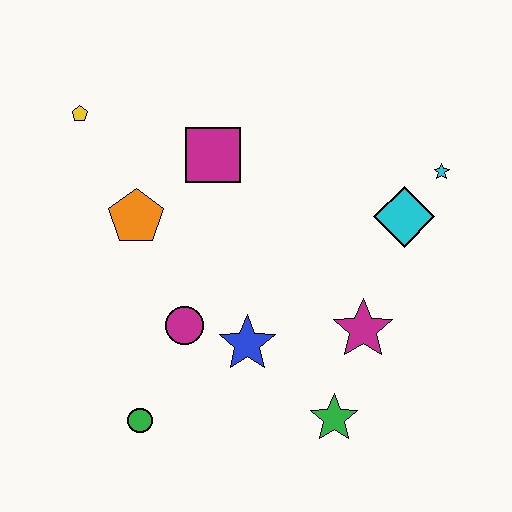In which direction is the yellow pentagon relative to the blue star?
The yellow pentagon is above the blue star.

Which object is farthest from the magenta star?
The yellow pentagon is farthest from the magenta star.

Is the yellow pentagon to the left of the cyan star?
Yes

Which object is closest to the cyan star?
The cyan diamond is closest to the cyan star.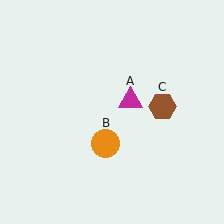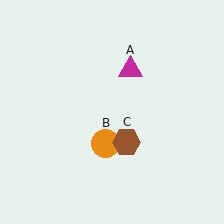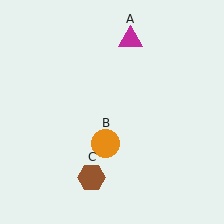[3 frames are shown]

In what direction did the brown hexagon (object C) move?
The brown hexagon (object C) moved down and to the left.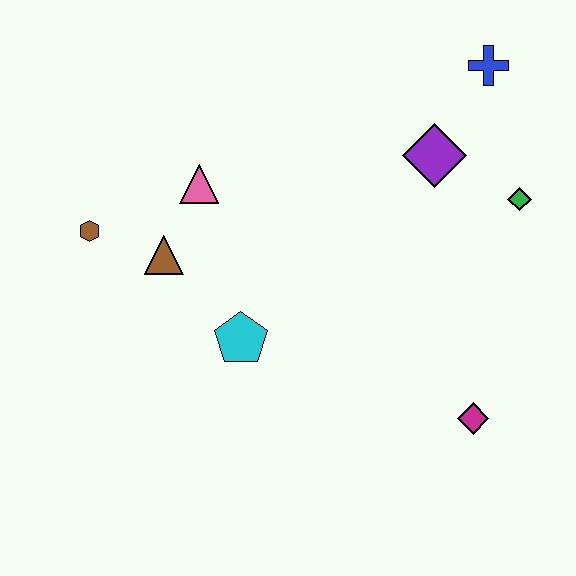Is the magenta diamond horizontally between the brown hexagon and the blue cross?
Yes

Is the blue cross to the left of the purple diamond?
No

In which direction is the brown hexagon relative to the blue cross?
The brown hexagon is to the left of the blue cross.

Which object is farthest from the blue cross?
The brown hexagon is farthest from the blue cross.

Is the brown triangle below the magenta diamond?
No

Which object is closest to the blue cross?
The purple diamond is closest to the blue cross.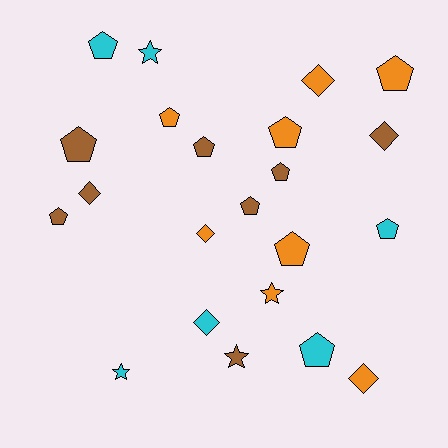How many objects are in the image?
There are 22 objects.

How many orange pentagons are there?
There are 4 orange pentagons.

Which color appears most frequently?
Orange, with 8 objects.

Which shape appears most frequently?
Pentagon, with 12 objects.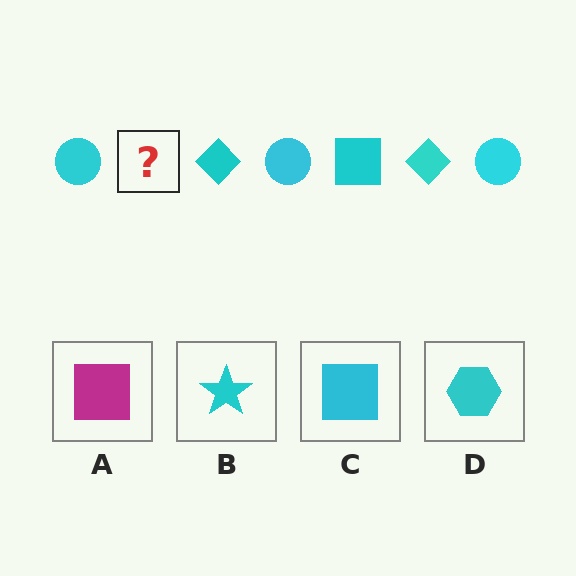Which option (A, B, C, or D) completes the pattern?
C.